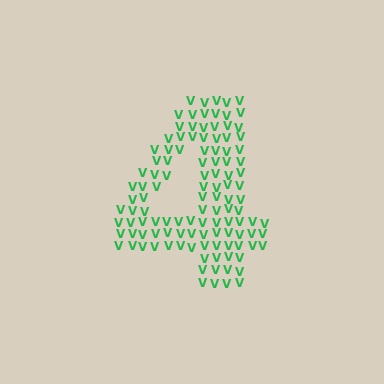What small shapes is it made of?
It is made of small letter V's.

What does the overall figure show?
The overall figure shows the digit 4.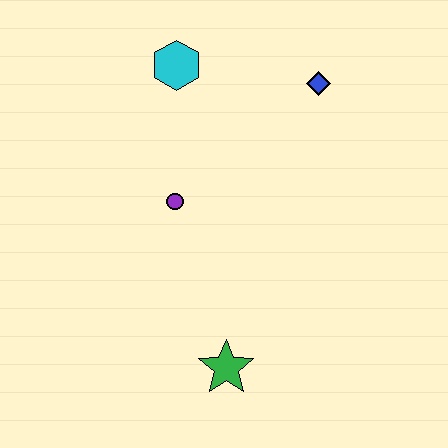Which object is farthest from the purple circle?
The blue diamond is farthest from the purple circle.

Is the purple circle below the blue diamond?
Yes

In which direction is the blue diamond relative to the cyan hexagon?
The blue diamond is to the right of the cyan hexagon.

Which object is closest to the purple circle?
The cyan hexagon is closest to the purple circle.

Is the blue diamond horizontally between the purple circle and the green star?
No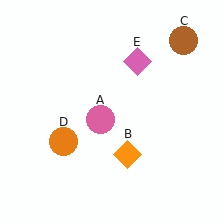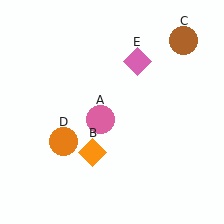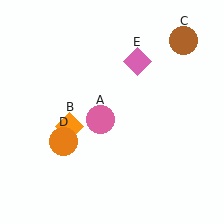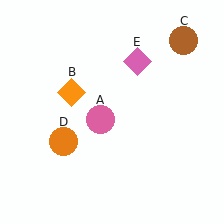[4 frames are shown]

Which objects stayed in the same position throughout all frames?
Pink circle (object A) and brown circle (object C) and orange circle (object D) and pink diamond (object E) remained stationary.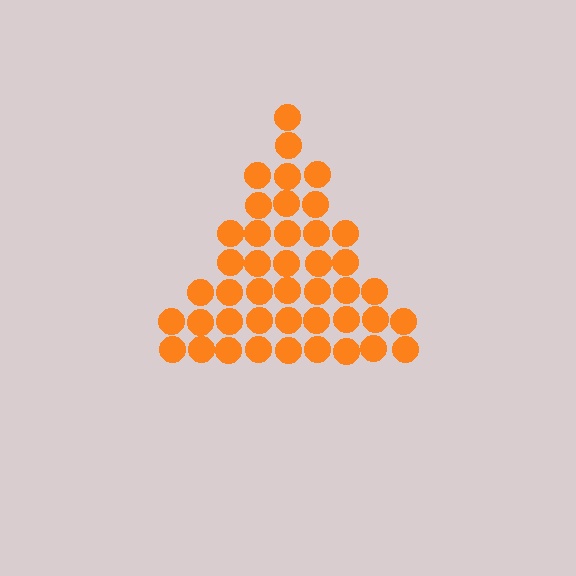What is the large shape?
The large shape is a triangle.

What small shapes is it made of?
It is made of small circles.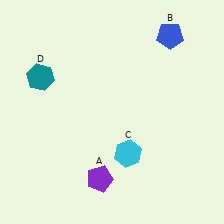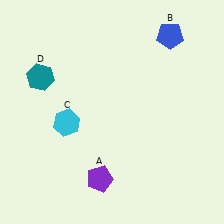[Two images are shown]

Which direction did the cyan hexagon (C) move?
The cyan hexagon (C) moved left.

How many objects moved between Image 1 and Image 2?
1 object moved between the two images.